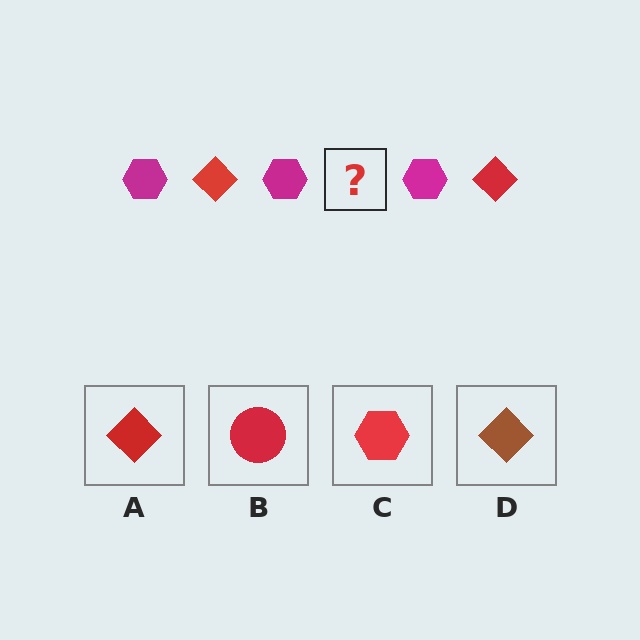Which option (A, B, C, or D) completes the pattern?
A.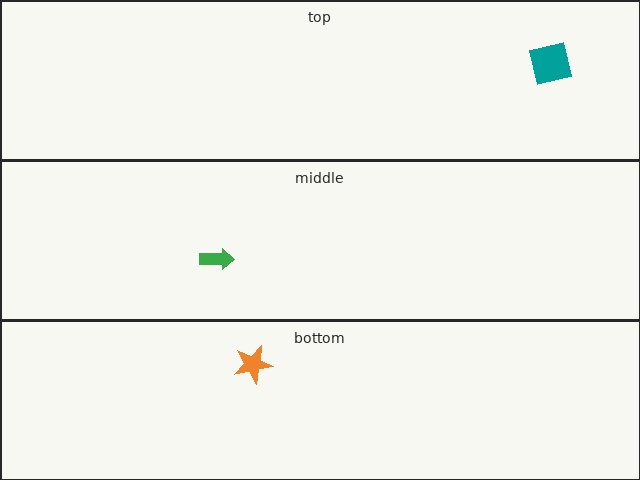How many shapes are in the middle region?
1.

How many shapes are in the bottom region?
1.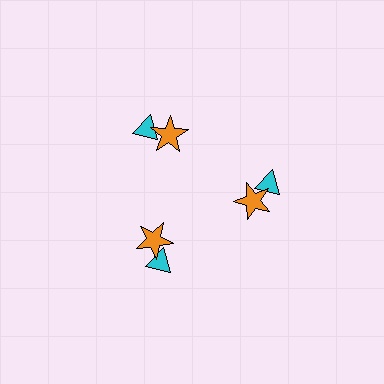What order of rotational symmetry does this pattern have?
This pattern has 3-fold rotational symmetry.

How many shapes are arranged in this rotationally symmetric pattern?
There are 6 shapes, arranged in 3 groups of 2.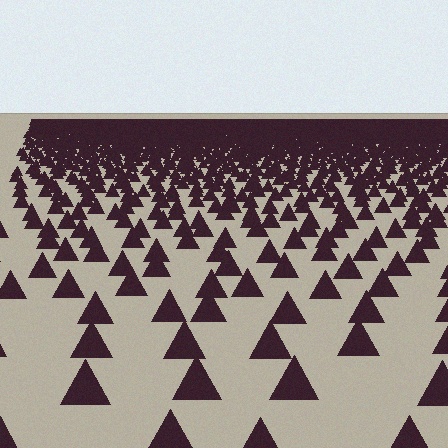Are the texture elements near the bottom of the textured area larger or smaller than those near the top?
Larger. Near the bottom, elements are closer to the viewer and appear at a bigger on-screen size.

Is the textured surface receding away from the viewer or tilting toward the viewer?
The surface is receding away from the viewer. Texture elements get smaller and denser toward the top.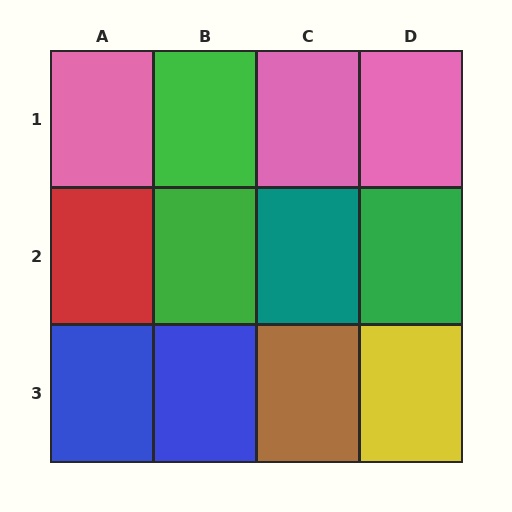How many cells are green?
3 cells are green.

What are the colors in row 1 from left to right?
Pink, green, pink, pink.